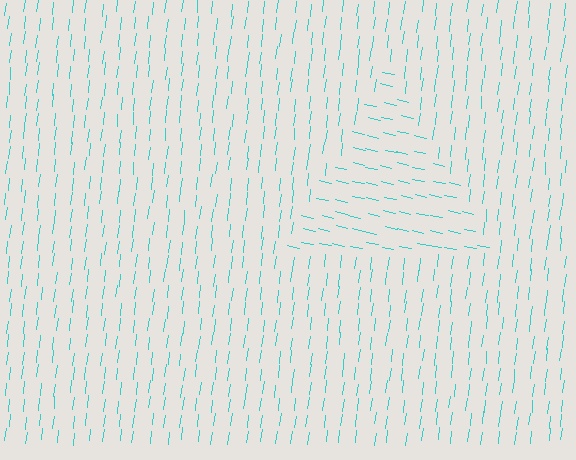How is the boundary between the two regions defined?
The boundary is defined purely by a change in line orientation (approximately 85 degrees difference). All lines are the same color and thickness.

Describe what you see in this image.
The image is filled with small cyan line segments. A triangle region in the image has lines oriented differently from the surrounding lines, creating a visible texture boundary.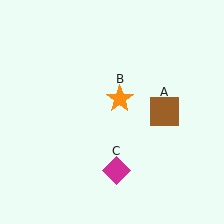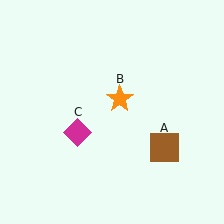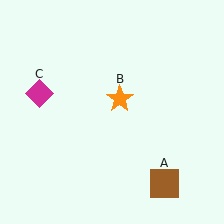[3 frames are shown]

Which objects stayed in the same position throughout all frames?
Orange star (object B) remained stationary.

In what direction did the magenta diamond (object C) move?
The magenta diamond (object C) moved up and to the left.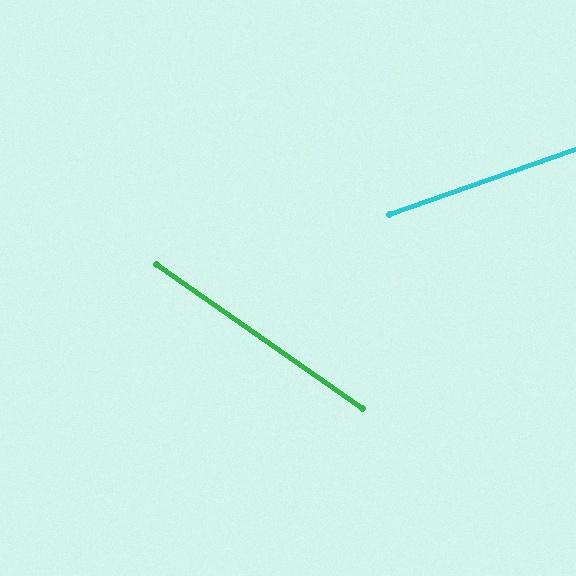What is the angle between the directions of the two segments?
Approximately 54 degrees.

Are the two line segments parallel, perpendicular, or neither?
Neither parallel nor perpendicular — they differ by about 54°.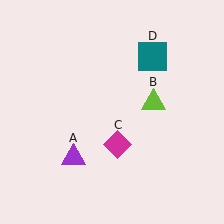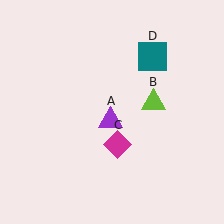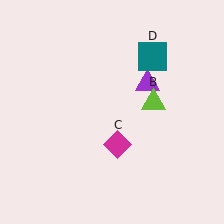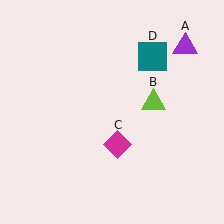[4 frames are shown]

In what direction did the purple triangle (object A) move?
The purple triangle (object A) moved up and to the right.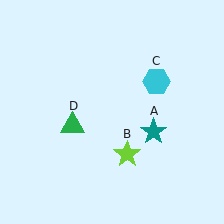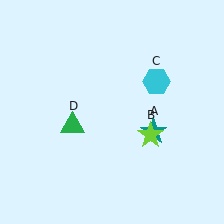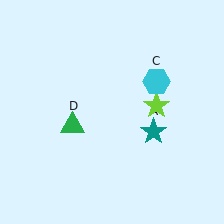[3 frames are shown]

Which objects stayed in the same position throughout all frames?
Teal star (object A) and cyan hexagon (object C) and green triangle (object D) remained stationary.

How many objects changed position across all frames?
1 object changed position: lime star (object B).